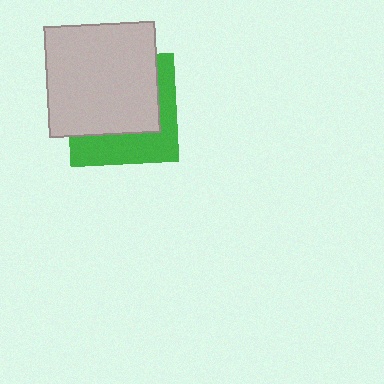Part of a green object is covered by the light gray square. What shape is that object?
It is a square.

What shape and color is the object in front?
The object in front is a light gray square.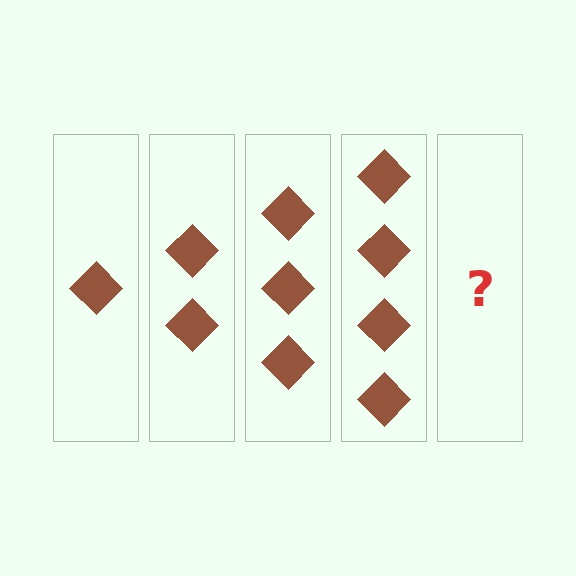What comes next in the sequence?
The next element should be 5 diamonds.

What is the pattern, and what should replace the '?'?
The pattern is that each step adds one more diamond. The '?' should be 5 diamonds.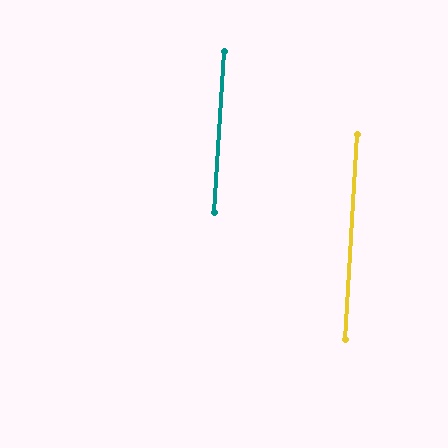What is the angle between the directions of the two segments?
Approximately 0 degrees.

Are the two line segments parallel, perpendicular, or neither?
Parallel — their directions differ by only 0.2°.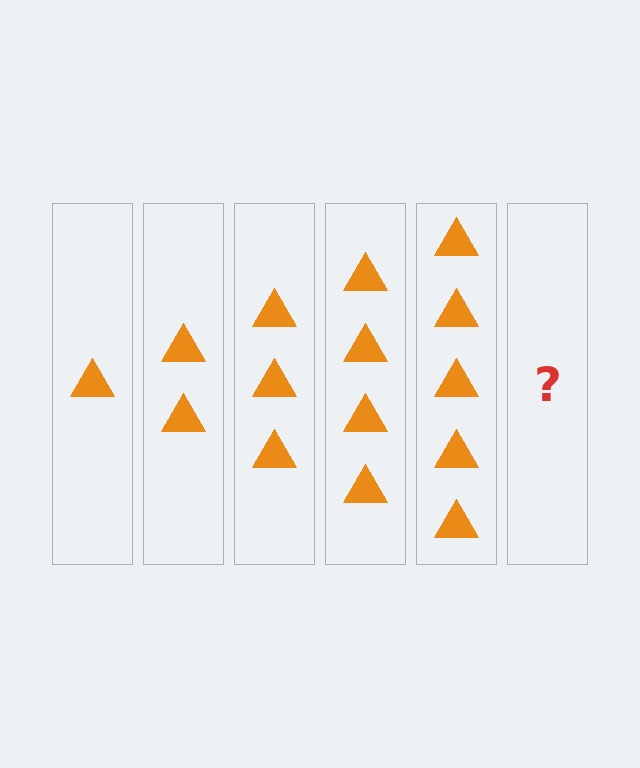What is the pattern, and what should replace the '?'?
The pattern is that each step adds one more triangle. The '?' should be 6 triangles.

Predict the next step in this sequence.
The next step is 6 triangles.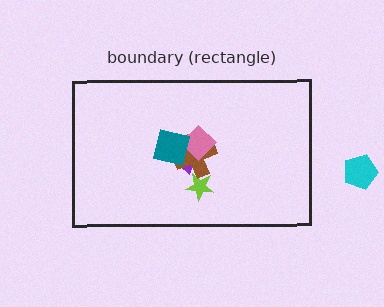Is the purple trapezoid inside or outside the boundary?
Inside.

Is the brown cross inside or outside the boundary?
Inside.